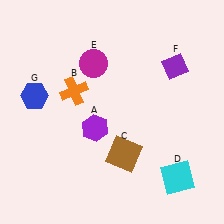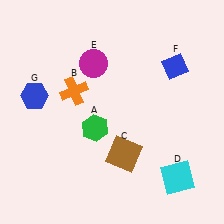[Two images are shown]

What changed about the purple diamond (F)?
In Image 1, F is purple. In Image 2, it changed to blue.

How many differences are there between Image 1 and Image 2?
There are 2 differences between the two images.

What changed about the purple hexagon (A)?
In Image 1, A is purple. In Image 2, it changed to green.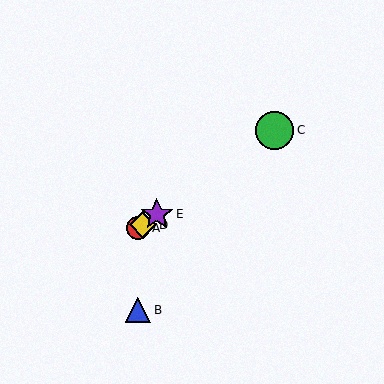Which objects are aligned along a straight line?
Objects A, C, D, E are aligned along a straight line.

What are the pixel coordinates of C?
Object C is at (275, 130).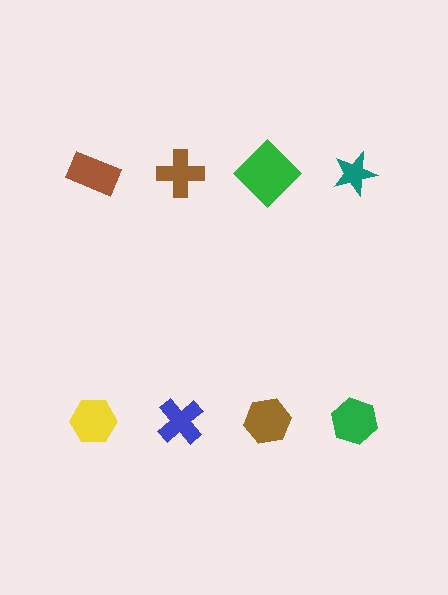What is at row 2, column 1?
A yellow hexagon.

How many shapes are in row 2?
4 shapes.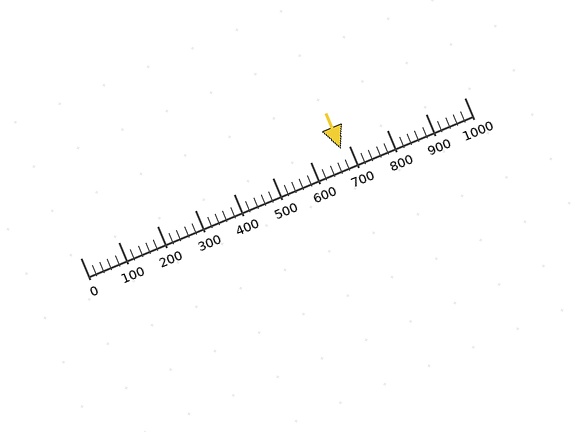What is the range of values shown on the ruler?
The ruler shows values from 0 to 1000.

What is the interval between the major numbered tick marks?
The major tick marks are spaced 100 units apart.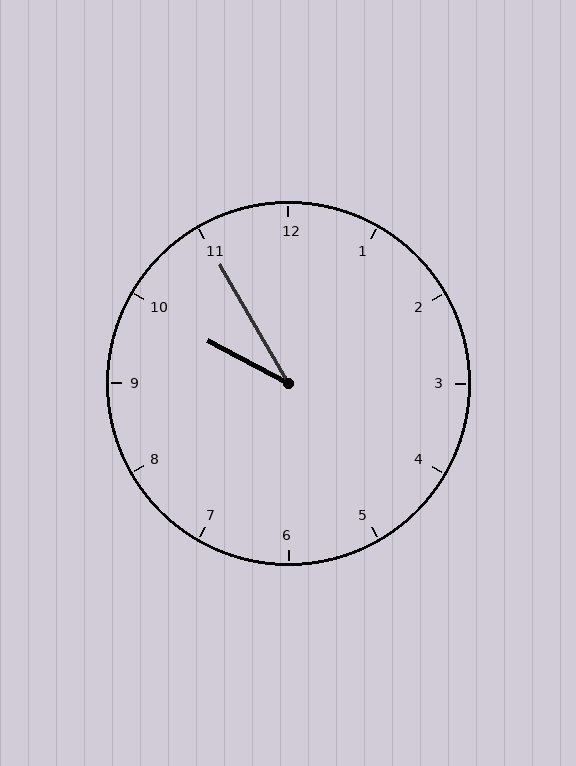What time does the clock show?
9:55.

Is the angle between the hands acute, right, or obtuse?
It is acute.